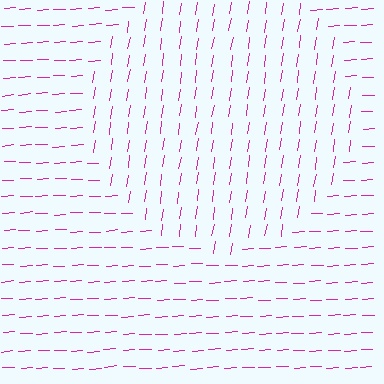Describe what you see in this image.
The image is filled with small magenta line segments. A circle region in the image has lines oriented differently from the surrounding lines, creating a visible texture boundary.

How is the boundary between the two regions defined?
The boundary is defined purely by a change in line orientation (approximately 78 degrees difference). All lines are the same color and thickness.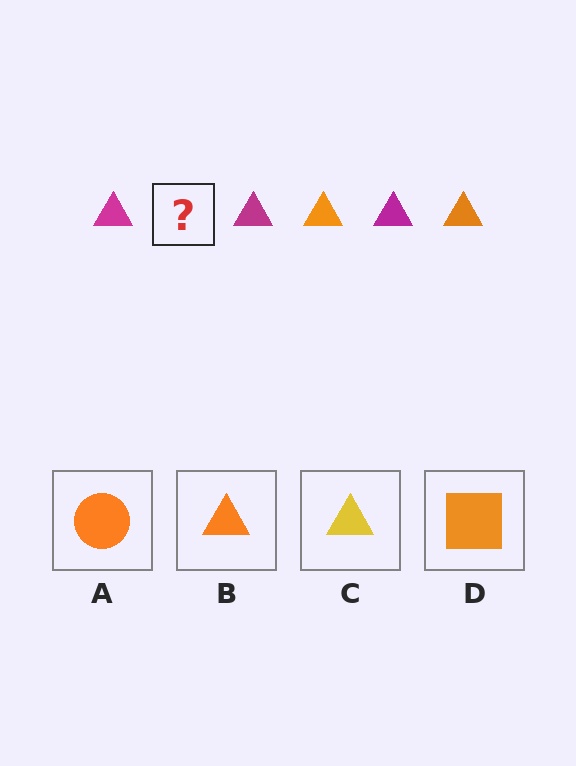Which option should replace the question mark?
Option B.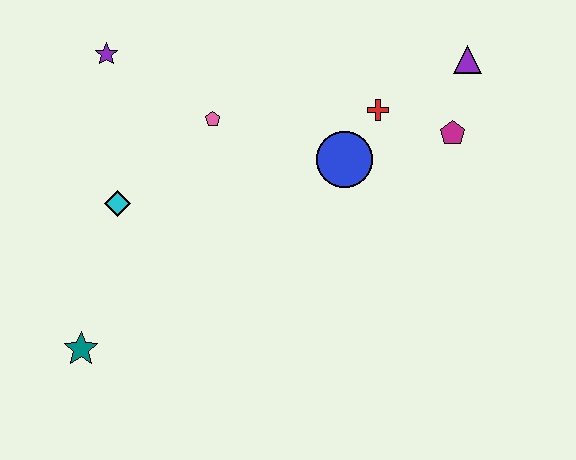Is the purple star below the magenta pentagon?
No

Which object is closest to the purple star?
The pink pentagon is closest to the purple star.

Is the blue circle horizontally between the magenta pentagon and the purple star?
Yes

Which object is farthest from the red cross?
The teal star is farthest from the red cross.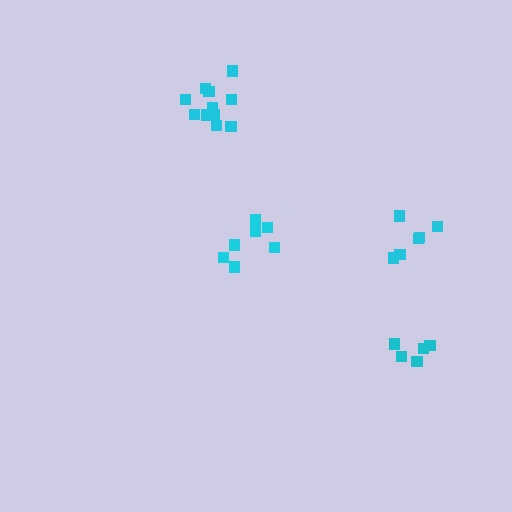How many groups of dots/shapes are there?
There are 4 groups.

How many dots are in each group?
Group 1: 11 dots, Group 2: 7 dots, Group 3: 5 dots, Group 4: 6 dots (29 total).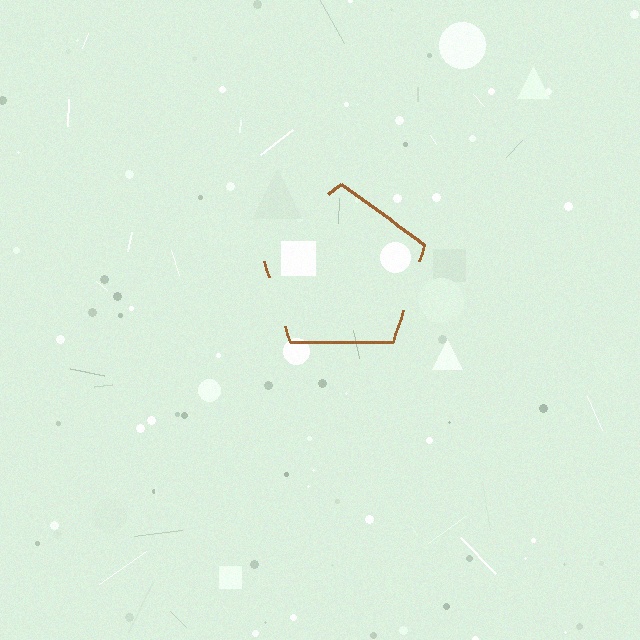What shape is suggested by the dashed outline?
The dashed outline suggests a pentagon.